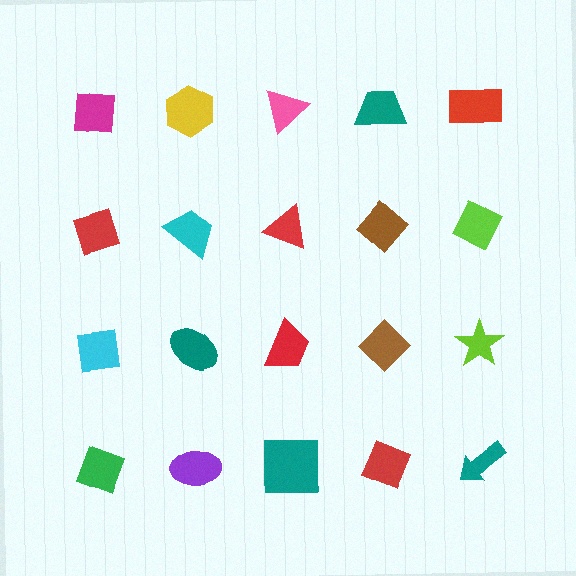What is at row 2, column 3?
A red triangle.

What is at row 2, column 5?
A lime diamond.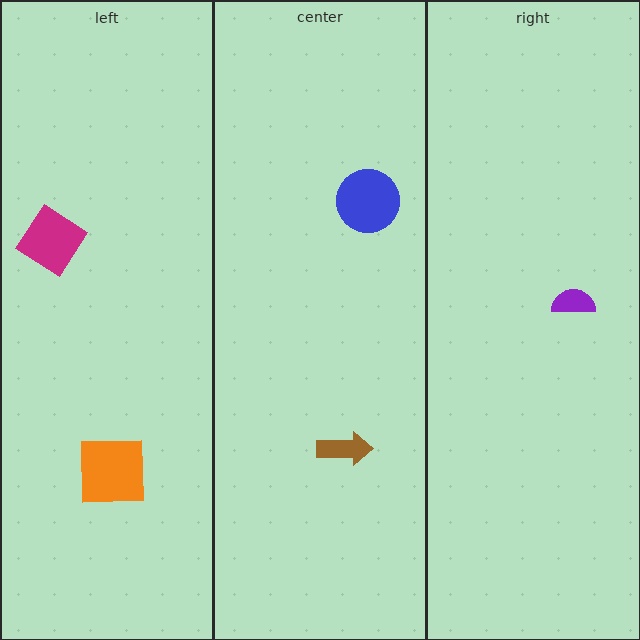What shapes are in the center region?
The blue circle, the brown arrow.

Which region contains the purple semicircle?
The right region.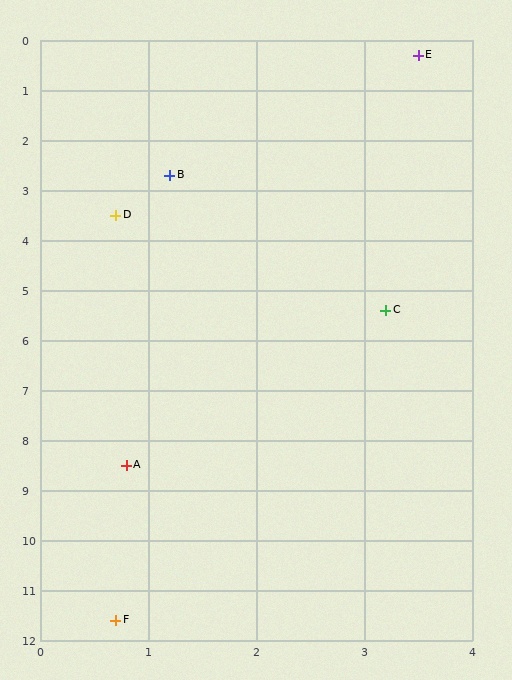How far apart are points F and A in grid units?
Points F and A are about 3.1 grid units apart.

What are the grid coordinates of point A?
Point A is at approximately (0.8, 8.5).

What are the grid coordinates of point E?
Point E is at approximately (3.5, 0.3).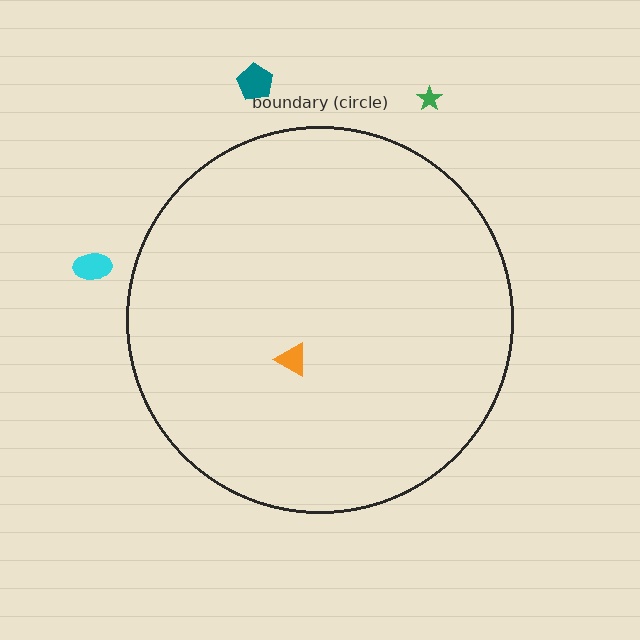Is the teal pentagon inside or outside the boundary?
Outside.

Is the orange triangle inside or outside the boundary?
Inside.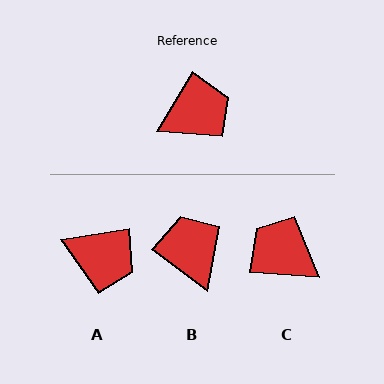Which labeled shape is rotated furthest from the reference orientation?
C, about 117 degrees away.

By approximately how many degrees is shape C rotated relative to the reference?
Approximately 117 degrees counter-clockwise.